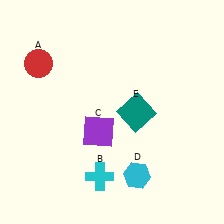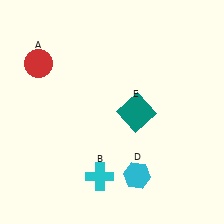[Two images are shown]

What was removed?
The purple square (C) was removed in Image 2.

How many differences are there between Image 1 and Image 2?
There is 1 difference between the two images.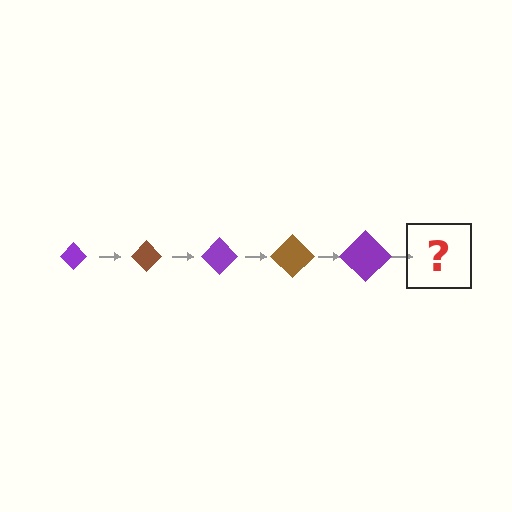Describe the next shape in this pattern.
It should be a brown diamond, larger than the previous one.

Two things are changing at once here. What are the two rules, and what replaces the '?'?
The two rules are that the diamond grows larger each step and the color cycles through purple and brown. The '?' should be a brown diamond, larger than the previous one.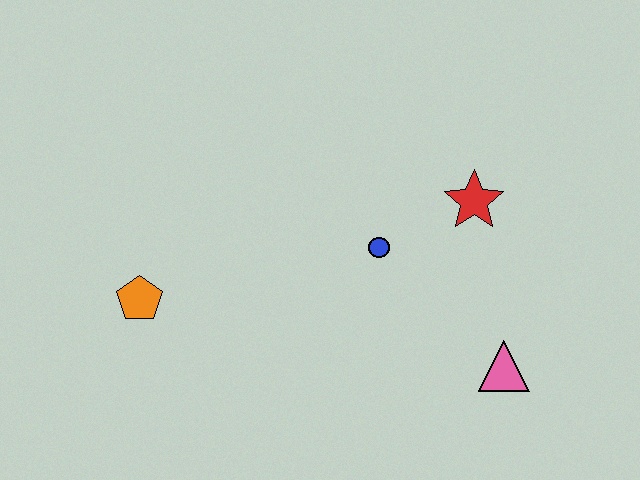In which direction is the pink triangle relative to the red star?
The pink triangle is below the red star.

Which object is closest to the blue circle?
The red star is closest to the blue circle.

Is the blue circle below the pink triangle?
No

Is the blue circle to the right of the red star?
No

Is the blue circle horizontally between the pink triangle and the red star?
No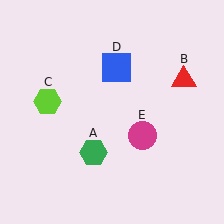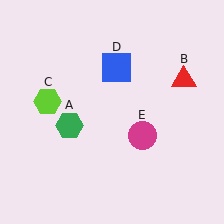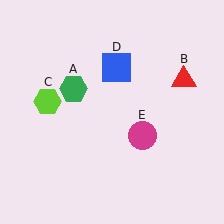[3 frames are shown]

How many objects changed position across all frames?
1 object changed position: green hexagon (object A).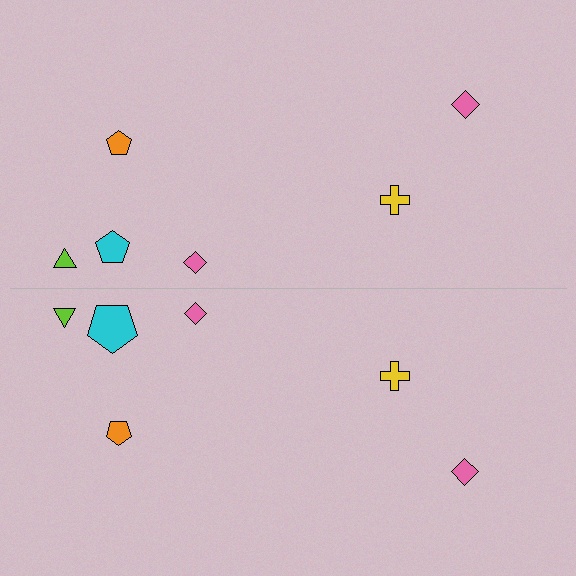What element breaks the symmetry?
The cyan pentagon on the bottom side has a different size than its mirror counterpart.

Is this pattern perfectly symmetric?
No, the pattern is not perfectly symmetric. The cyan pentagon on the bottom side has a different size than its mirror counterpart.